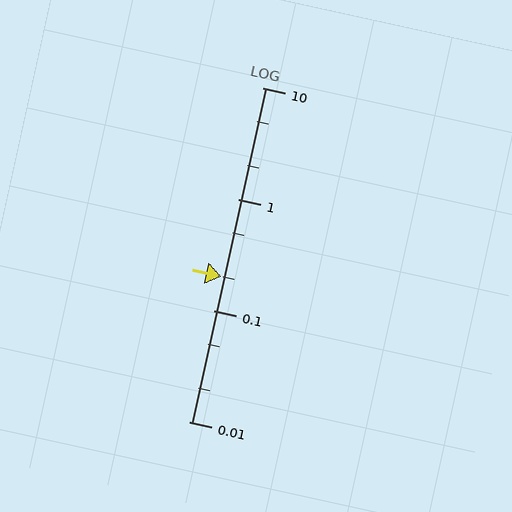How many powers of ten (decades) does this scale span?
The scale spans 3 decades, from 0.01 to 10.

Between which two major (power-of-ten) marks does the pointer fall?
The pointer is between 0.1 and 1.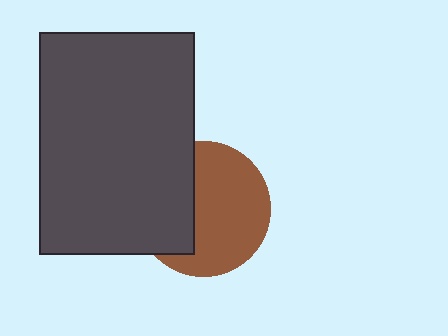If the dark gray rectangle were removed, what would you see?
You would see the complete brown circle.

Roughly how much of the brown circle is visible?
About half of it is visible (roughly 61%).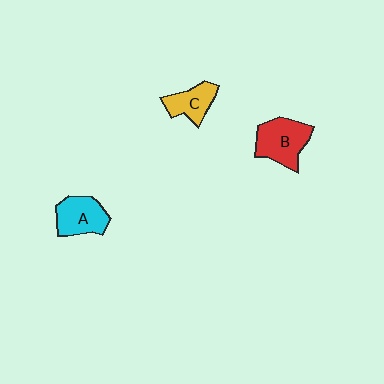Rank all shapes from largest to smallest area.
From largest to smallest: B (red), A (cyan), C (yellow).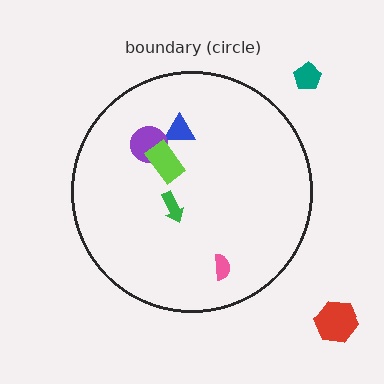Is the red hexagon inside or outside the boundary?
Outside.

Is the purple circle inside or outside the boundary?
Inside.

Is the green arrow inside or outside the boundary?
Inside.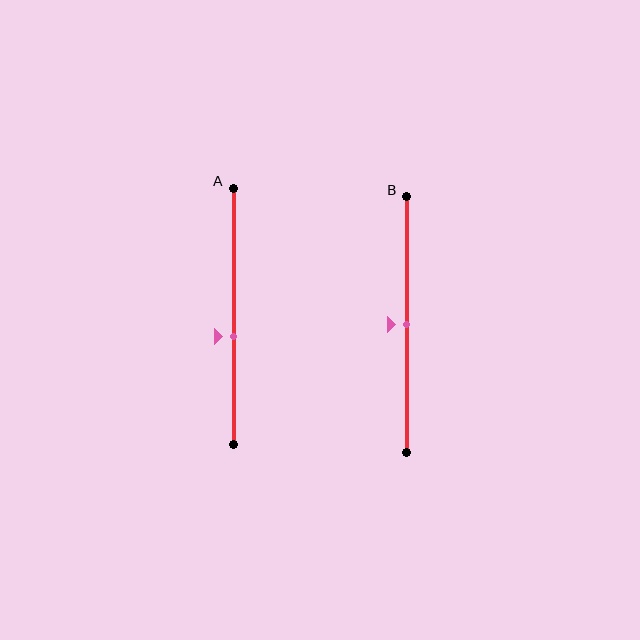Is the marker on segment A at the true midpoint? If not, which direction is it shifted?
No, the marker on segment A is shifted downward by about 8% of the segment length.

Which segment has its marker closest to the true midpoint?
Segment B has its marker closest to the true midpoint.